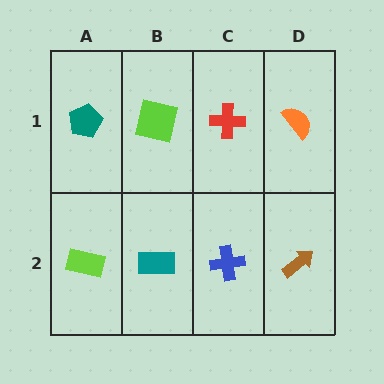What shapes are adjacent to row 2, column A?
A teal pentagon (row 1, column A), a teal rectangle (row 2, column B).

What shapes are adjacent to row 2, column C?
A red cross (row 1, column C), a teal rectangle (row 2, column B), a brown arrow (row 2, column D).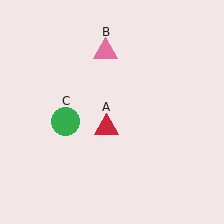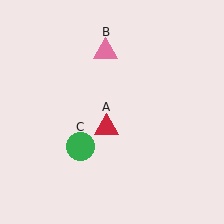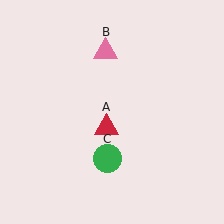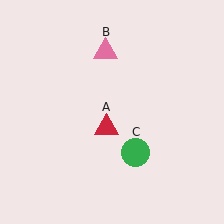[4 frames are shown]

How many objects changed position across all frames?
1 object changed position: green circle (object C).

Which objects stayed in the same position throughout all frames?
Red triangle (object A) and pink triangle (object B) remained stationary.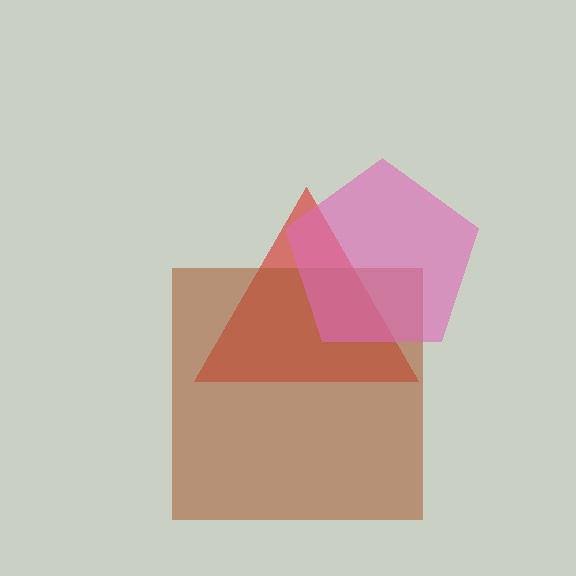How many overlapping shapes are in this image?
There are 3 overlapping shapes in the image.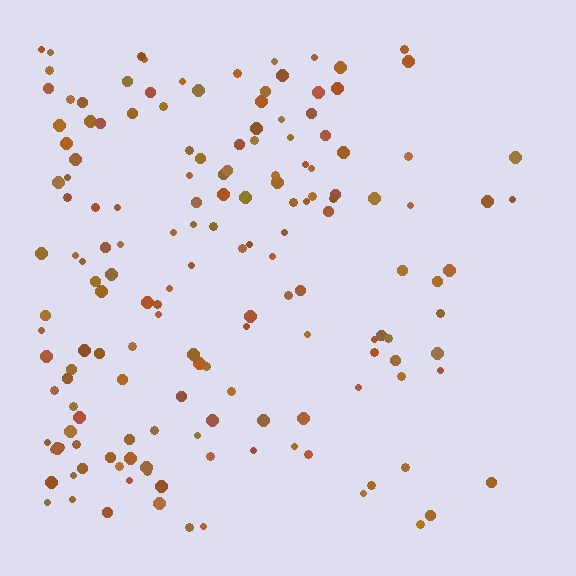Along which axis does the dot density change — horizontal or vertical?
Horizontal.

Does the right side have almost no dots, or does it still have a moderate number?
Still a moderate number, just noticeably fewer than the left.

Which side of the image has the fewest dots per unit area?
The right.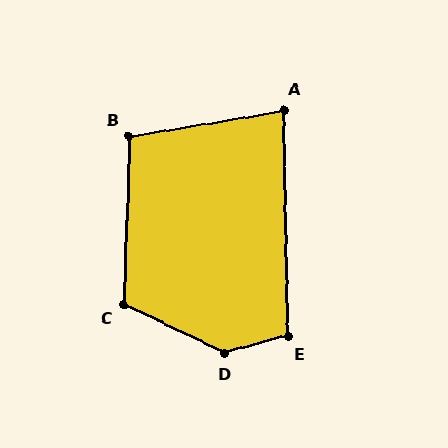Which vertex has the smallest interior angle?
A, at approximately 82 degrees.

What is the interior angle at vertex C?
Approximately 114 degrees (obtuse).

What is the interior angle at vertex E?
Approximately 104 degrees (obtuse).